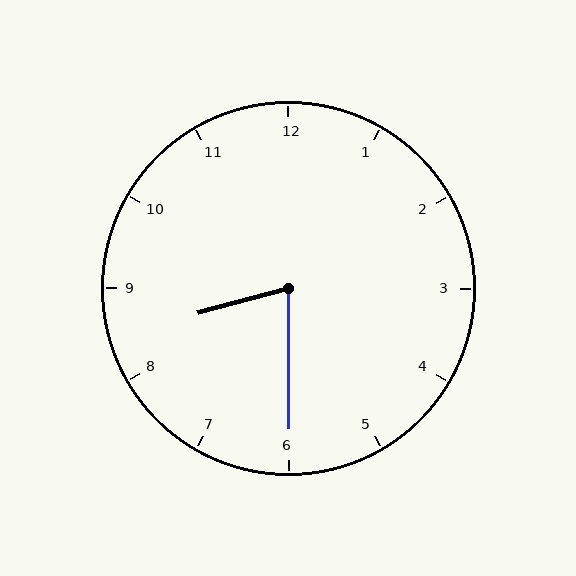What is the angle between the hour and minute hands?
Approximately 75 degrees.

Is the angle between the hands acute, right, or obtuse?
It is acute.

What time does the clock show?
8:30.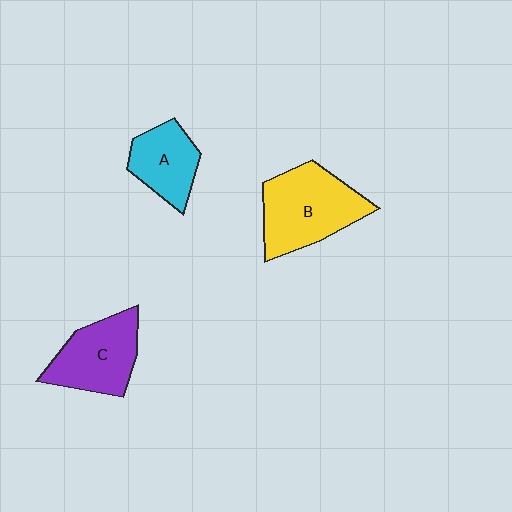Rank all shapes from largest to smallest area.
From largest to smallest: B (yellow), C (purple), A (cyan).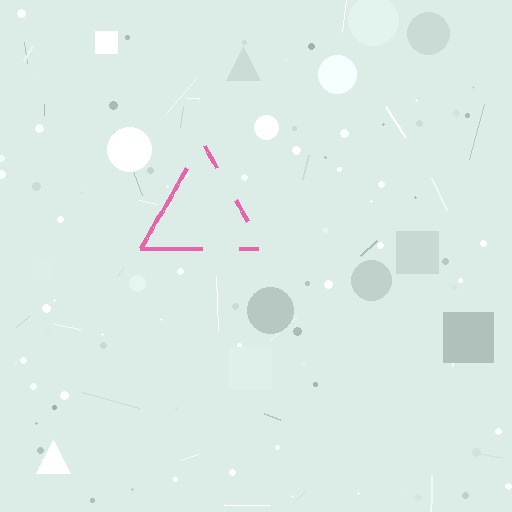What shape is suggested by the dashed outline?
The dashed outline suggests a triangle.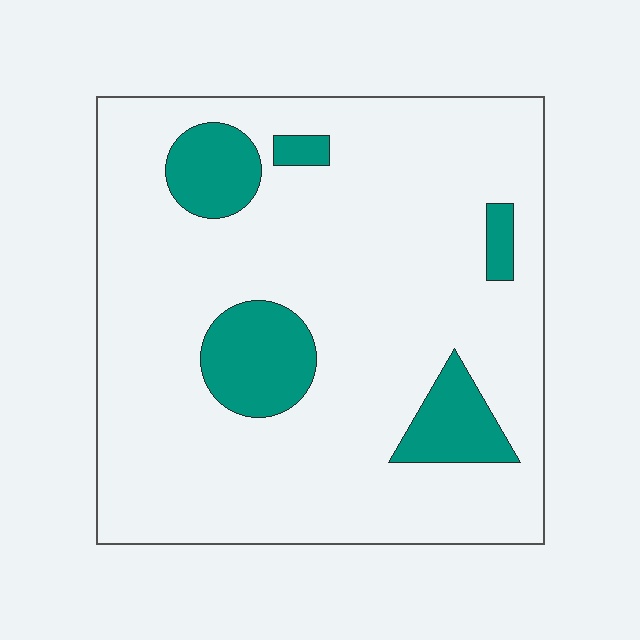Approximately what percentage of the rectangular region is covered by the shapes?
Approximately 15%.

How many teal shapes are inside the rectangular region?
5.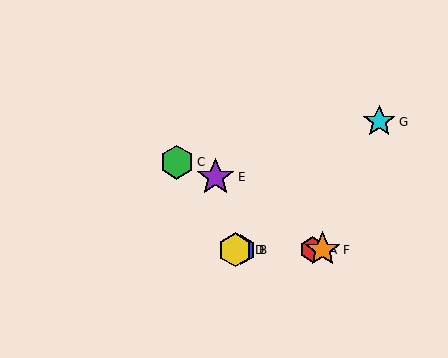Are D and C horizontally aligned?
No, D is at y≈250 and C is at y≈162.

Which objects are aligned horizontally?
Objects A, B, D, F are aligned horizontally.